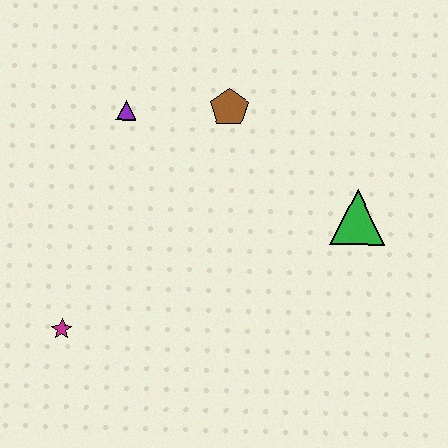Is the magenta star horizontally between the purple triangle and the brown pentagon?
No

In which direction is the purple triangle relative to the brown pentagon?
The purple triangle is to the left of the brown pentagon.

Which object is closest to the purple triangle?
The brown pentagon is closest to the purple triangle.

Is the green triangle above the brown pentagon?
No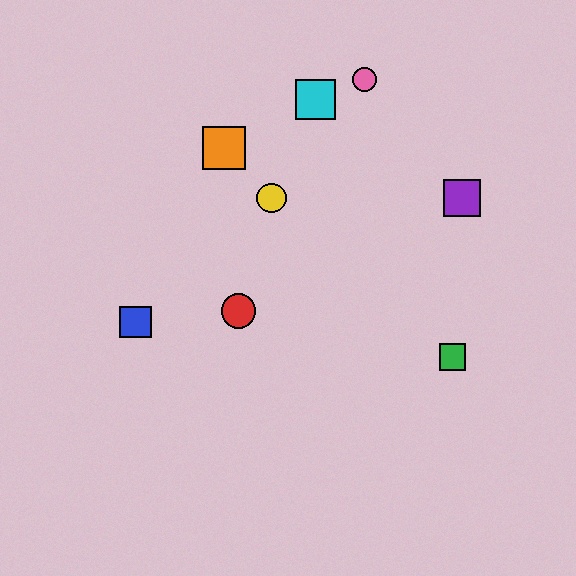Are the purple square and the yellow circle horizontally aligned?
Yes, both are at y≈198.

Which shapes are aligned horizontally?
The yellow circle, the purple square are aligned horizontally.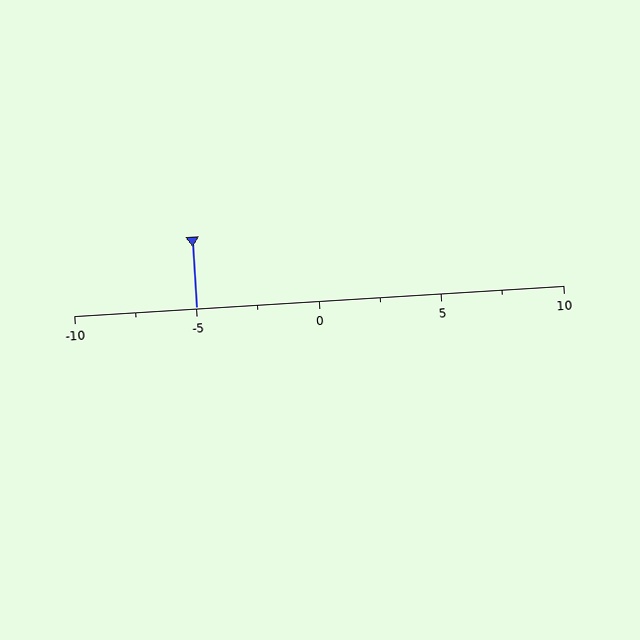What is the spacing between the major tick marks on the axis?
The major ticks are spaced 5 apart.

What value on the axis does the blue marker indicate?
The marker indicates approximately -5.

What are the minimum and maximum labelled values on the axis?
The axis runs from -10 to 10.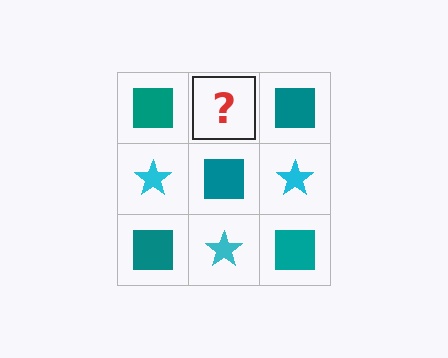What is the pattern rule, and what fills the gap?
The rule is that it alternates teal square and cyan star in a checkerboard pattern. The gap should be filled with a cyan star.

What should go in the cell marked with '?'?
The missing cell should contain a cyan star.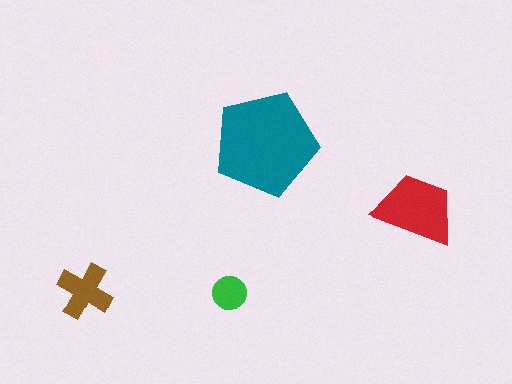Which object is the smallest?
The green circle.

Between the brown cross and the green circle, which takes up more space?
The brown cross.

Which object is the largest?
The teal pentagon.